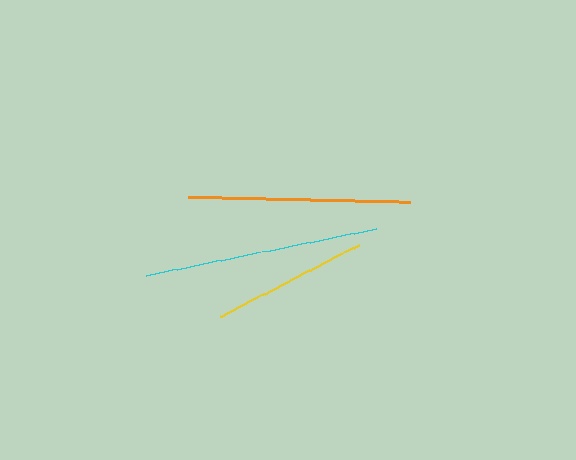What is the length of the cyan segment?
The cyan segment is approximately 235 pixels long.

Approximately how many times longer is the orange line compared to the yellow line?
The orange line is approximately 1.4 times the length of the yellow line.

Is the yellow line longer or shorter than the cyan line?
The cyan line is longer than the yellow line.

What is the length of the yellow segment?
The yellow segment is approximately 156 pixels long.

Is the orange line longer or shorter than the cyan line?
The cyan line is longer than the orange line.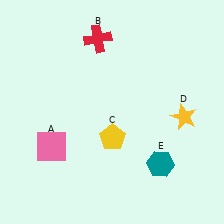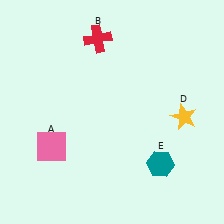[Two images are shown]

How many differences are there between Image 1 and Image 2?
There is 1 difference between the two images.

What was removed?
The yellow pentagon (C) was removed in Image 2.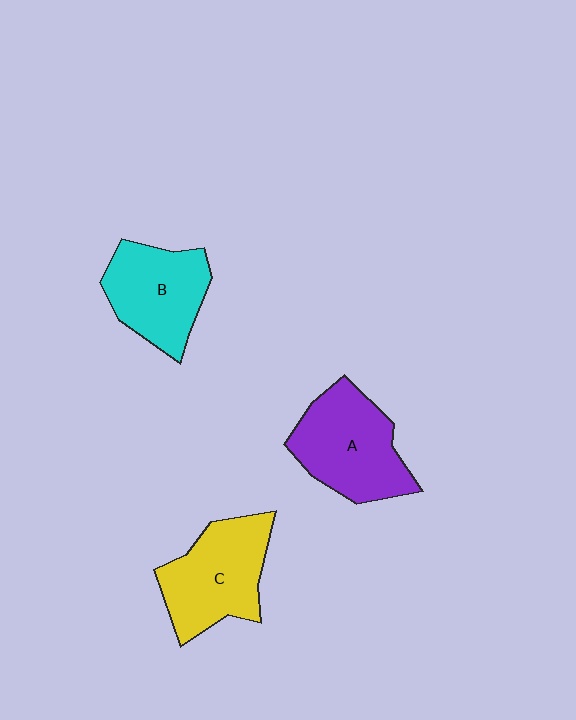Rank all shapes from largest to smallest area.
From largest to smallest: A (purple), C (yellow), B (cyan).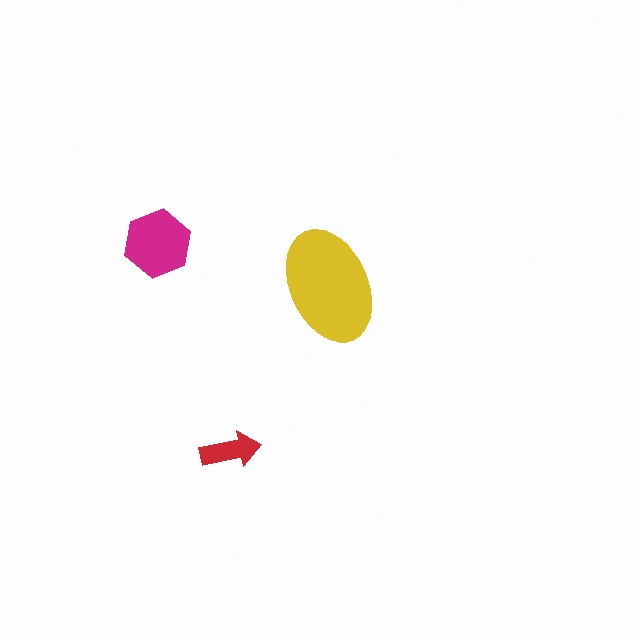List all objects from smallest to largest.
The red arrow, the magenta hexagon, the yellow ellipse.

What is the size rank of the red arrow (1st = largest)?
3rd.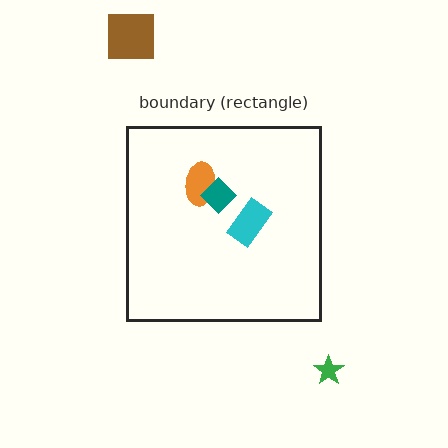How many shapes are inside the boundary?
3 inside, 2 outside.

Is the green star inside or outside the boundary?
Outside.